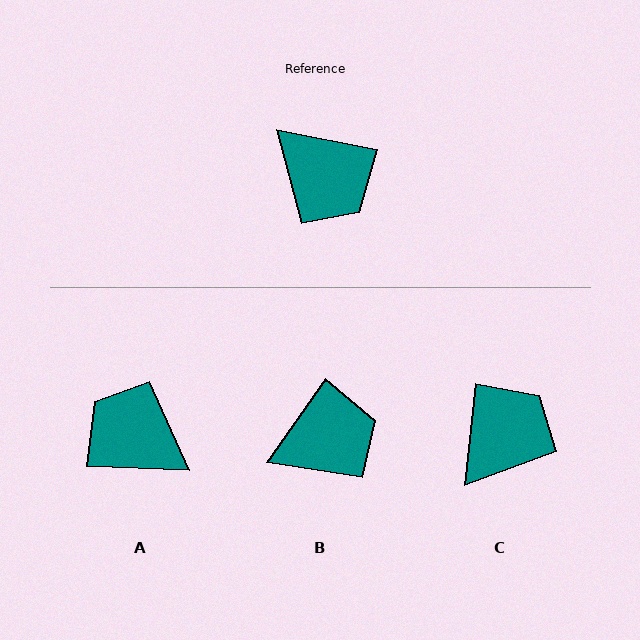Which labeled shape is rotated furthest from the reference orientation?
A, about 171 degrees away.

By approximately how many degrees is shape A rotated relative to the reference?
Approximately 171 degrees clockwise.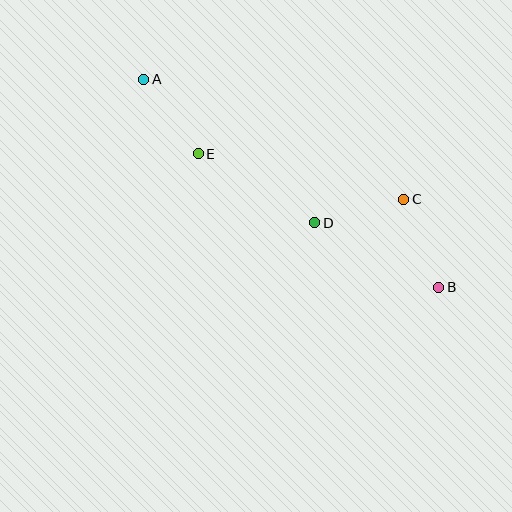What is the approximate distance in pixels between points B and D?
The distance between B and D is approximately 140 pixels.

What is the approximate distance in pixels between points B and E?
The distance between B and E is approximately 275 pixels.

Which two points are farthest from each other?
Points A and B are farthest from each other.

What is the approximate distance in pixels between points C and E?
The distance between C and E is approximately 210 pixels.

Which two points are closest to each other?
Points A and E are closest to each other.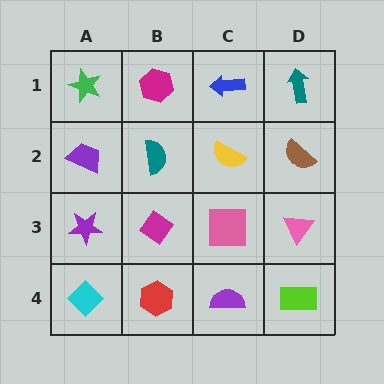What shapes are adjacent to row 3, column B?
A teal semicircle (row 2, column B), a red hexagon (row 4, column B), a purple star (row 3, column A), a pink square (row 3, column C).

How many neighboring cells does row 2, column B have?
4.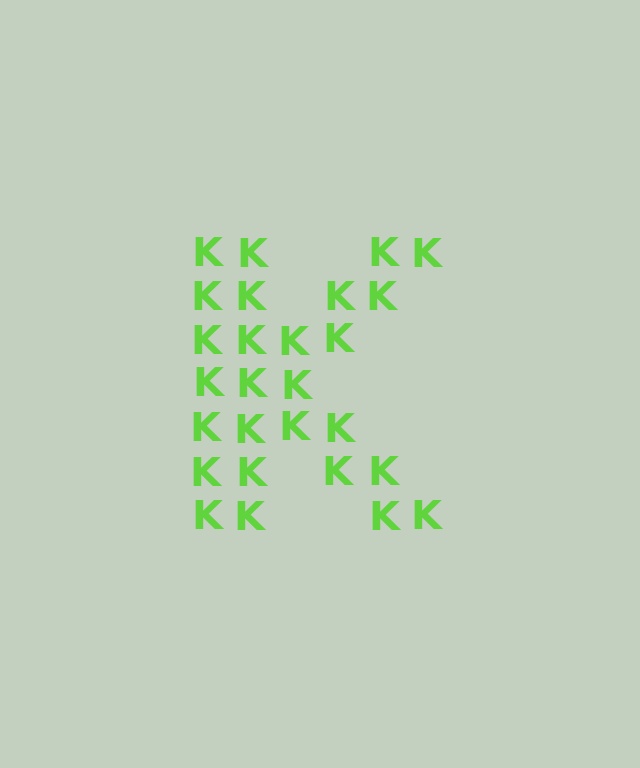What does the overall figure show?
The overall figure shows the letter K.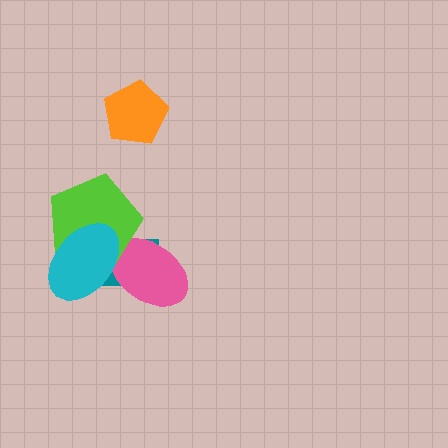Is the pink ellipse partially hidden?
Yes, it is partially covered by another shape.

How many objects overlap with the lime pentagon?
3 objects overlap with the lime pentagon.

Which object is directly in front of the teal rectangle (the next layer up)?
The pink ellipse is directly in front of the teal rectangle.